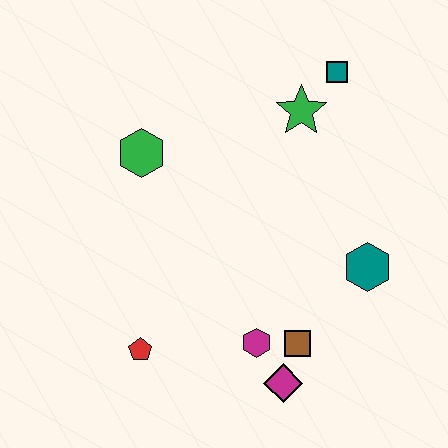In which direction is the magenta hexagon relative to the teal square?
The magenta hexagon is below the teal square.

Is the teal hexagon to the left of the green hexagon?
No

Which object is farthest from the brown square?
The teal square is farthest from the brown square.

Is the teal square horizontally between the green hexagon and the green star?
No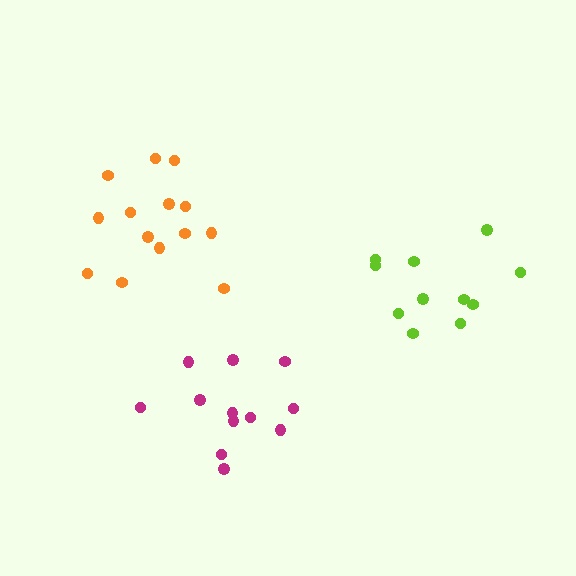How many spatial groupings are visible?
There are 3 spatial groupings.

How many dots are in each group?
Group 1: 11 dots, Group 2: 14 dots, Group 3: 12 dots (37 total).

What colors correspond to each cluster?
The clusters are colored: lime, orange, magenta.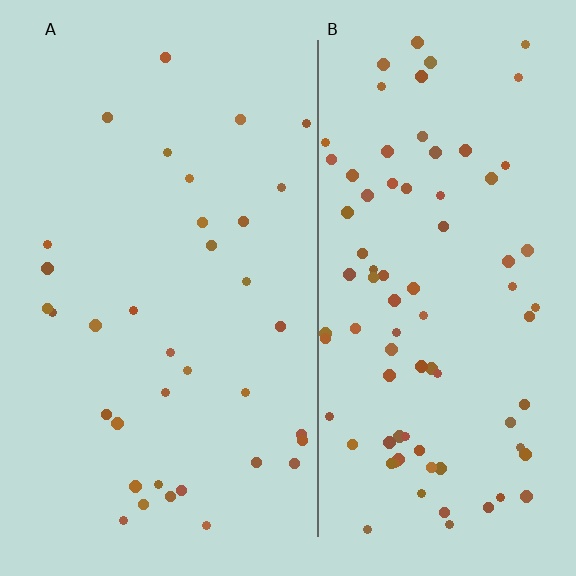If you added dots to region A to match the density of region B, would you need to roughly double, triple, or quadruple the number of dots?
Approximately double.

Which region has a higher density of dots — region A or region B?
B (the right).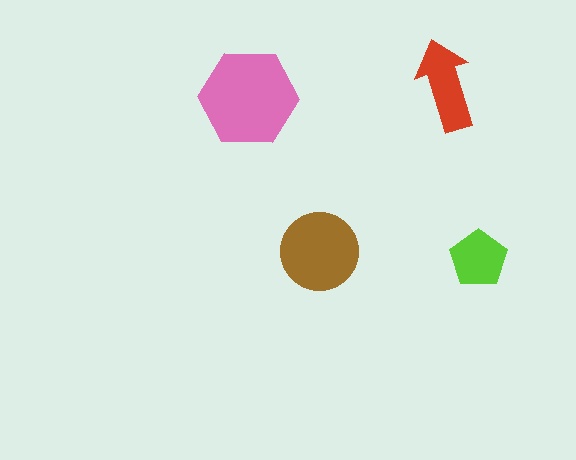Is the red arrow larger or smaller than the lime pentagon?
Larger.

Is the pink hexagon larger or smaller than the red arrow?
Larger.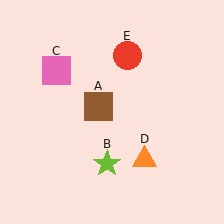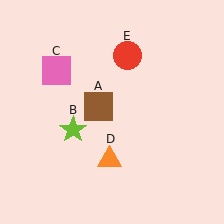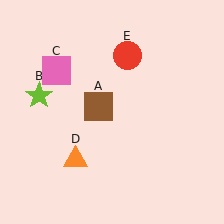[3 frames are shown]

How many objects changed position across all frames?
2 objects changed position: lime star (object B), orange triangle (object D).